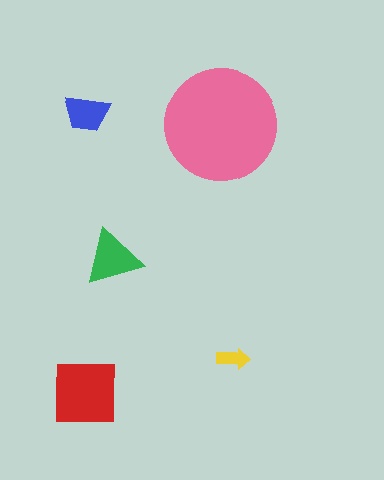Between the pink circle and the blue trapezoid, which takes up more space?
The pink circle.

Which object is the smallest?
The yellow arrow.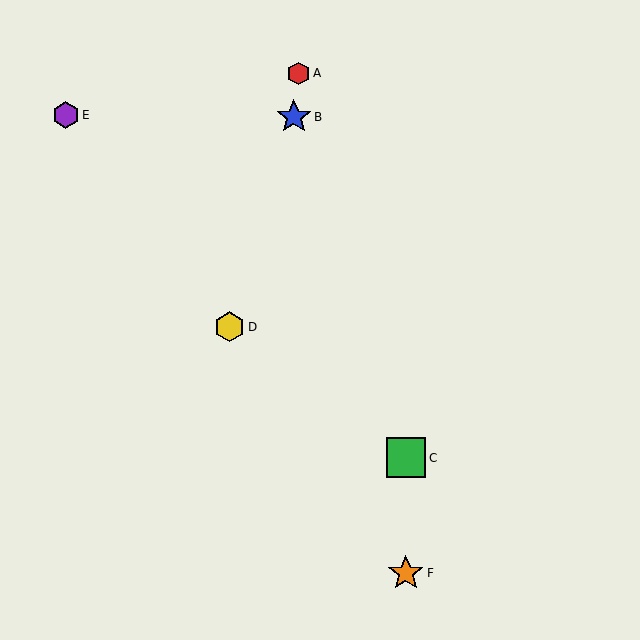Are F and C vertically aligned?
Yes, both are at x≈406.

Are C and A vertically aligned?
No, C is at x≈406 and A is at x≈299.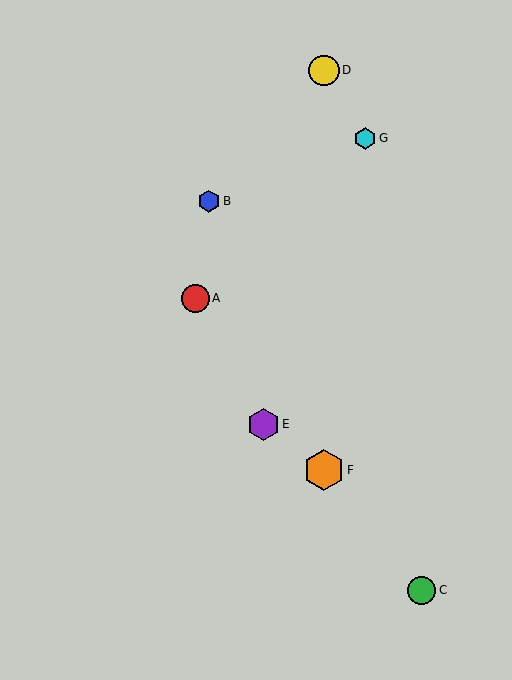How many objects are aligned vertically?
2 objects (D, F) are aligned vertically.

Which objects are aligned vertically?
Objects D, F are aligned vertically.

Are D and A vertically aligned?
No, D is at x≈324 and A is at x≈195.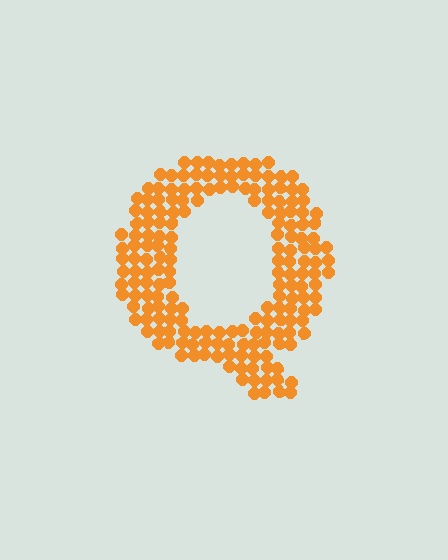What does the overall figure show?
The overall figure shows the letter Q.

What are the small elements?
The small elements are circles.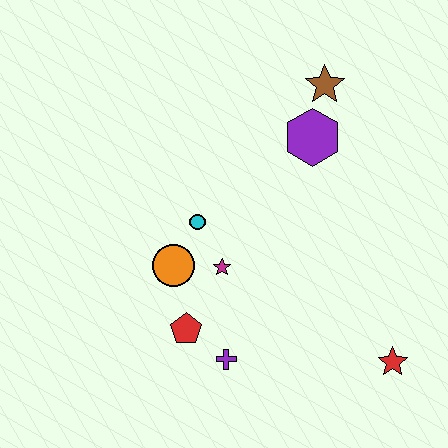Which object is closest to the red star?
The purple cross is closest to the red star.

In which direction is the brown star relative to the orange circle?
The brown star is above the orange circle.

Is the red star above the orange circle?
No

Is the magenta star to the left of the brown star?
Yes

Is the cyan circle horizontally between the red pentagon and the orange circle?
No